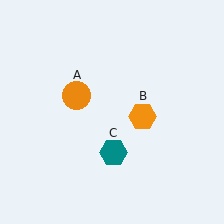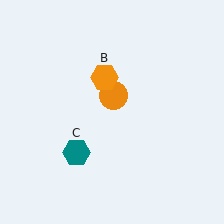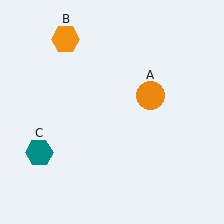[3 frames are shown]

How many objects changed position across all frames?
3 objects changed position: orange circle (object A), orange hexagon (object B), teal hexagon (object C).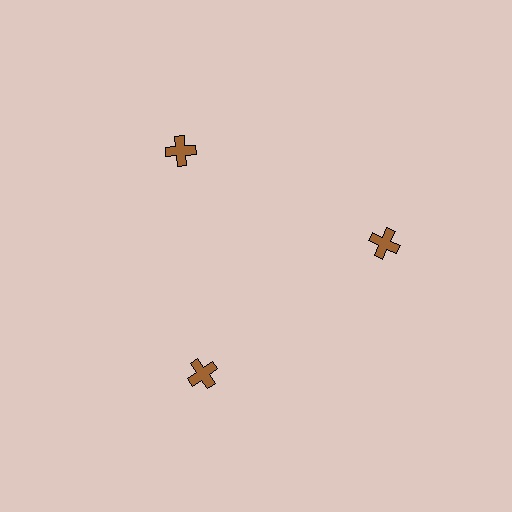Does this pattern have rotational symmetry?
Yes, this pattern has 3-fold rotational symmetry. It looks the same after rotating 120 degrees around the center.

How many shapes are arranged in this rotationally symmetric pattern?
There are 3 shapes, arranged in 3 groups of 1.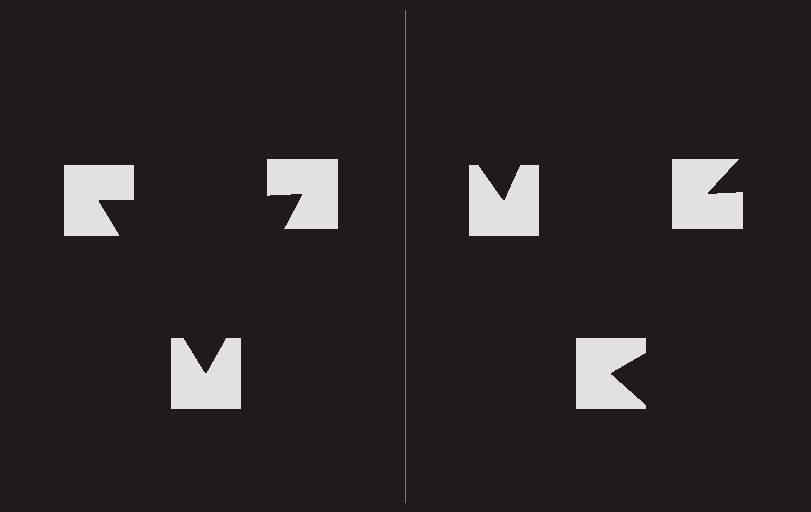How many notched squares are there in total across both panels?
6 — 3 on each side.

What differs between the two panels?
The notched squares are positioned identically on both sides; only the wedge orientations differ. On the left they align to a triangle; on the right they are misaligned.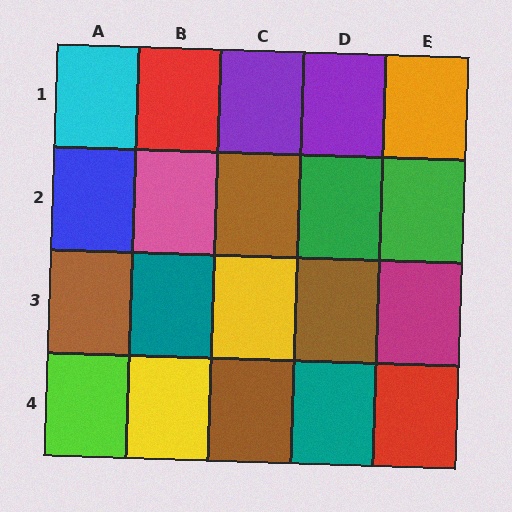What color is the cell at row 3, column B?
Teal.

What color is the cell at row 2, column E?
Green.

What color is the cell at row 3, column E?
Magenta.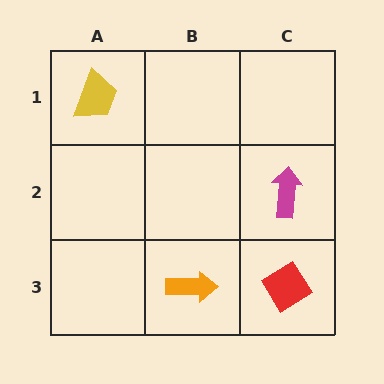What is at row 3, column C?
A red diamond.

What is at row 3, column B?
An orange arrow.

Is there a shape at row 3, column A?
No, that cell is empty.